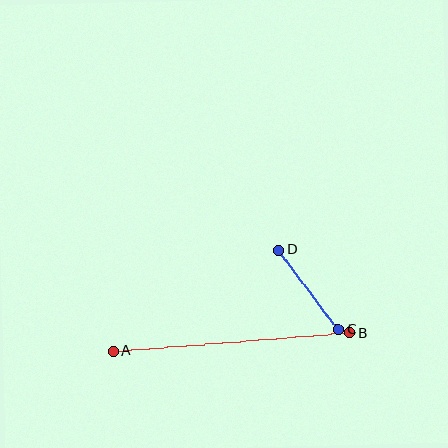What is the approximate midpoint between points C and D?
The midpoint is at approximately (308, 290) pixels.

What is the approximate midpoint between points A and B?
The midpoint is at approximately (232, 342) pixels.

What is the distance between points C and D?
The distance is approximately 100 pixels.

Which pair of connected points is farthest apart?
Points A and B are farthest apart.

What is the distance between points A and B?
The distance is approximately 237 pixels.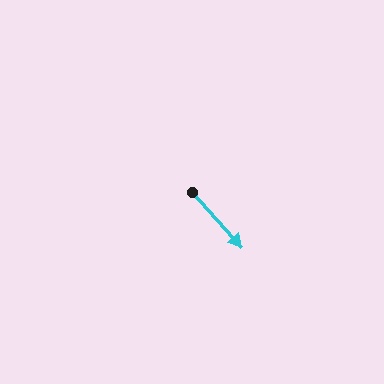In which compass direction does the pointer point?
Southeast.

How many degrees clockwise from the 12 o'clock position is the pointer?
Approximately 138 degrees.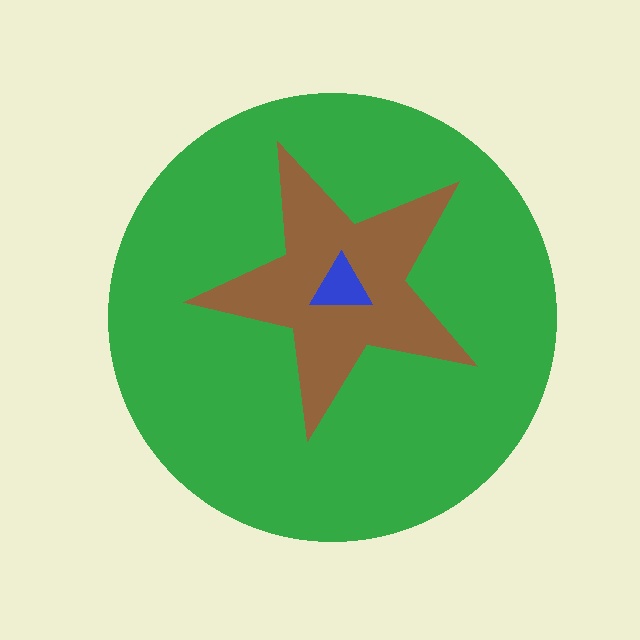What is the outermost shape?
The green circle.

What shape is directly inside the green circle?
The brown star.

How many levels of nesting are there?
3.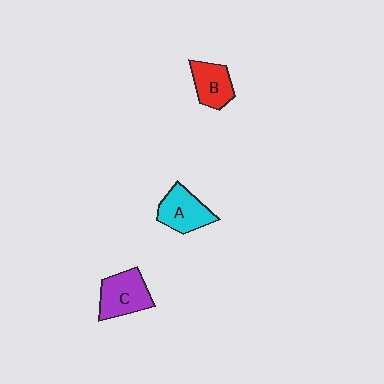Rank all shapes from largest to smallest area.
From largest to smallest: C (purple), A (cyan), B (red).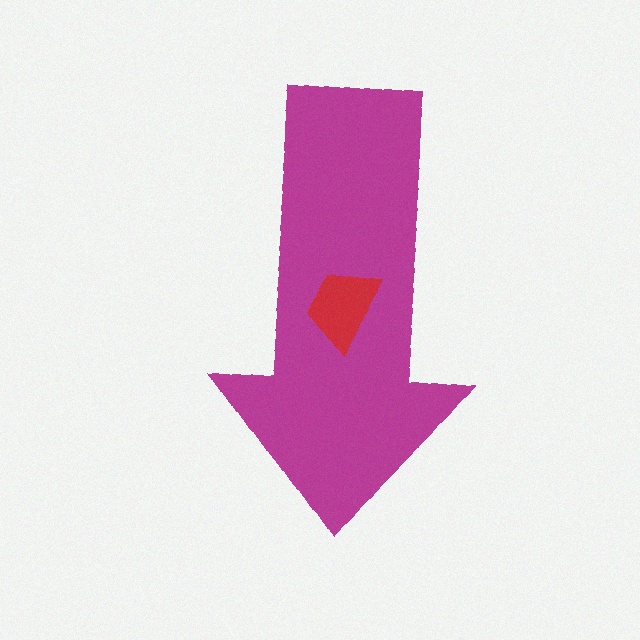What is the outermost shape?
The magenta arrow.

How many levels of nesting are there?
2.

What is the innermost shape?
The red trapezoid.